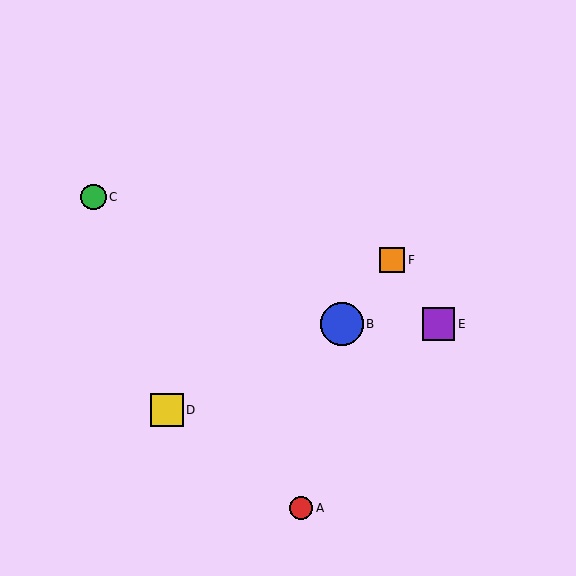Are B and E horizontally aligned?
Yes, both are at y≈324.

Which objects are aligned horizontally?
Objects B, E are aligned horizontally.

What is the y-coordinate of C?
Object C is at y≈197.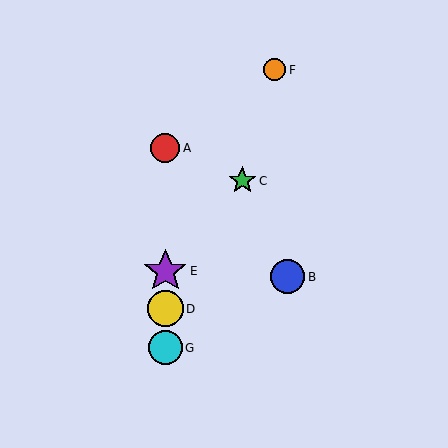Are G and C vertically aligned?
No, G is at x≈165 and C is at x≈242.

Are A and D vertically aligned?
Yes, both are at x≈165.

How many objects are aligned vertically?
4 objects (A, D, E, G) are aligned vertically.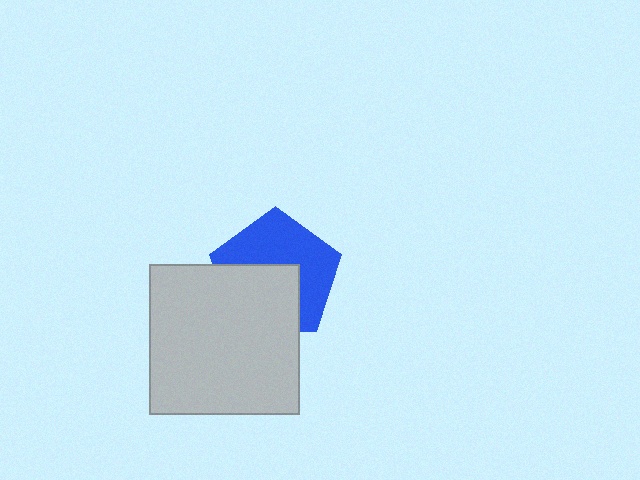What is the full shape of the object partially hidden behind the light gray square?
The partially hidden object is a blue pentagon.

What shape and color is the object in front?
The object in front is a light gray square.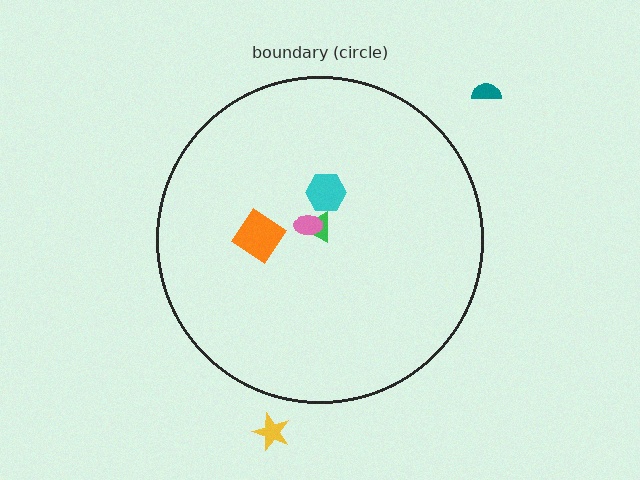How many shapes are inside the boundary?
4 inside, 2 outside.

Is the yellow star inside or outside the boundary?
Outside.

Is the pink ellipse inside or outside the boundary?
Inside.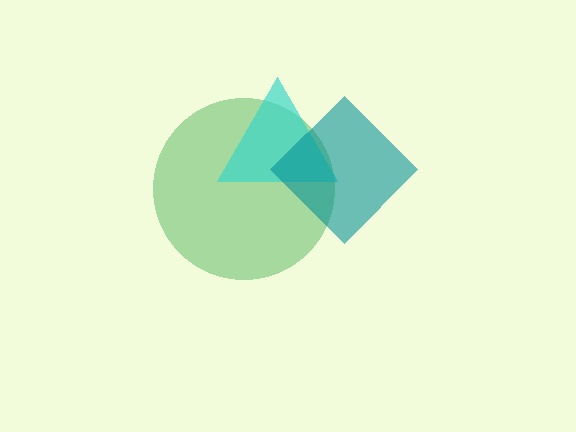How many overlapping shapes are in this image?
There are 3 overlapping shapes in the image.